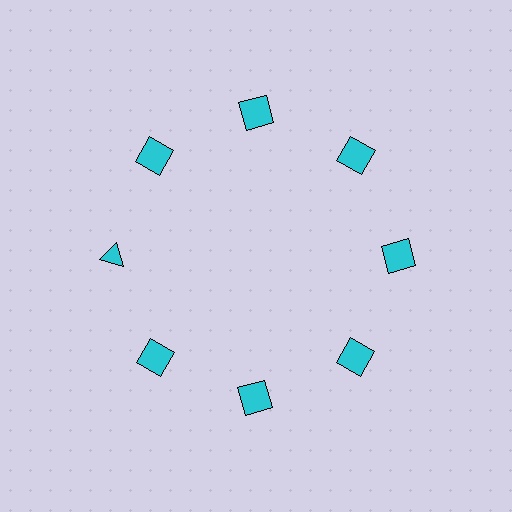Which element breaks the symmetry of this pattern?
The cyan triangle at roughly the 9 o'clock position breaks the symmetry. All other shapes are cyan squares.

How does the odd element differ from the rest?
It has a different shape: triangle instead of square.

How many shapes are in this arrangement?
There are 8 shapes arranged in a ring pattern.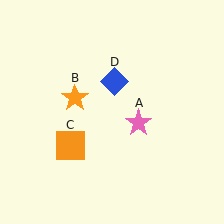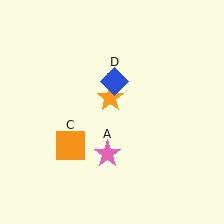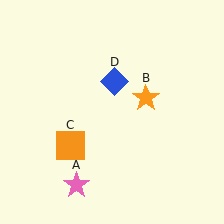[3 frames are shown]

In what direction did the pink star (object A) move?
The pink star (object A) moved down and to the left.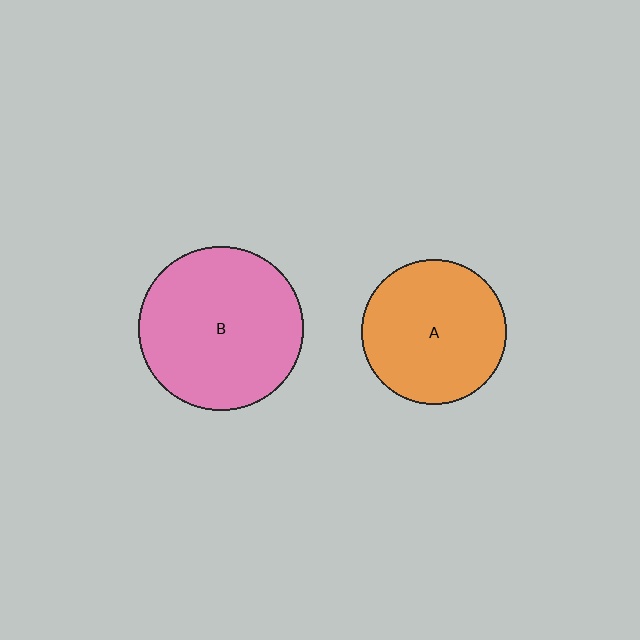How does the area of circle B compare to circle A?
Approximately 1.3 times.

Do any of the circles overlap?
No, none of the circles overlap.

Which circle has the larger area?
Circle B (pink).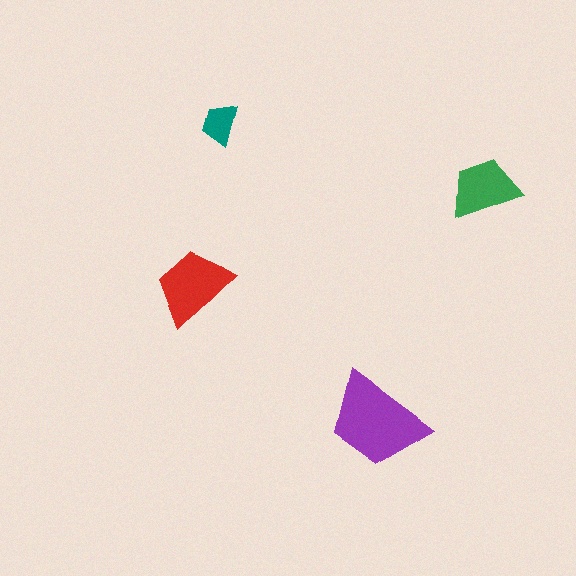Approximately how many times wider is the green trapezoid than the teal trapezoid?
About 1.5 times wider.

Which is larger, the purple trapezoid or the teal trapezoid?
The purple one.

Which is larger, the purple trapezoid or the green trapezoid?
The purple one.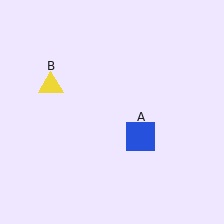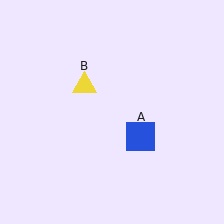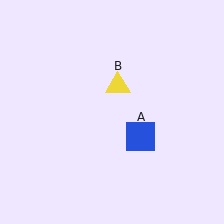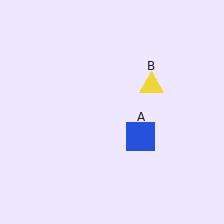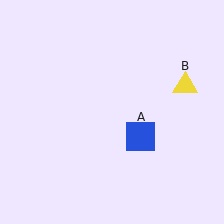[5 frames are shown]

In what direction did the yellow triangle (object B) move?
The yellow triangle (object B) moved right.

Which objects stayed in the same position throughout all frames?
Blue square (object A) remained stationary.